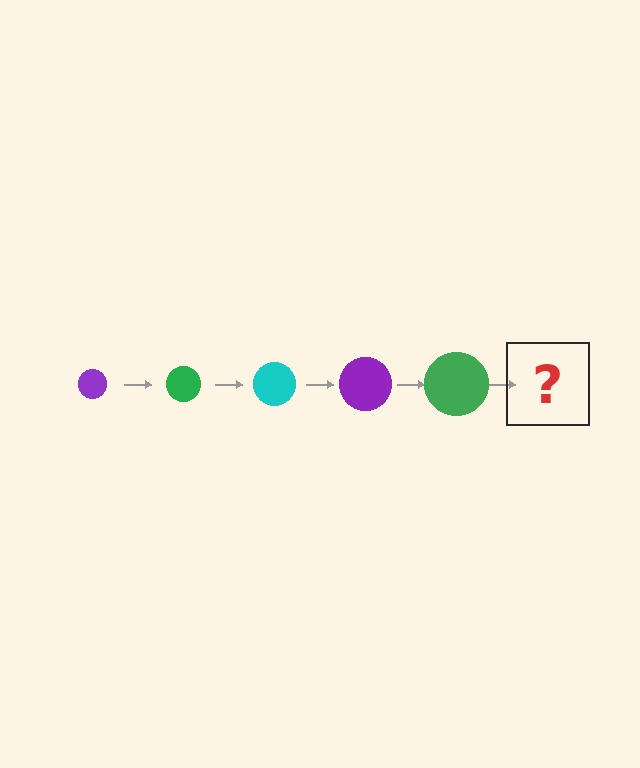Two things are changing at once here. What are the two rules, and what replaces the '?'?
The two rules are that the circle grows larger each step and the color cycles through purple, green, and cyan. The '?' should be a cyan circle, larger than the previous one.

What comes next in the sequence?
The next element should be a cyan circle, larger than the previous one.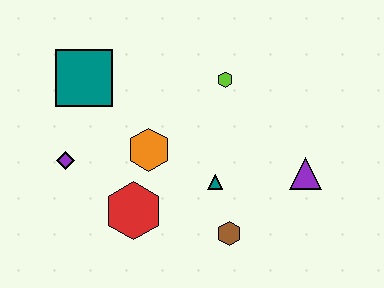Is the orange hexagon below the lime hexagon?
Yes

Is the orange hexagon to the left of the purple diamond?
No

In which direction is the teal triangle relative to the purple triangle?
The teal triangle is to the left of the purple triangle.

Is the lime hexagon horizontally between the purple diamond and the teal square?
No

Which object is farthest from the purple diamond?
The purple triangle is farthest from the purple diamond.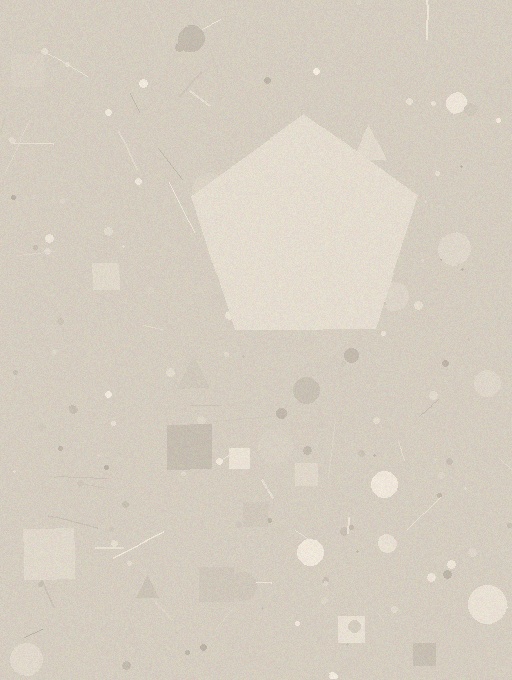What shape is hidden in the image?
A pentagon is hidden in the image.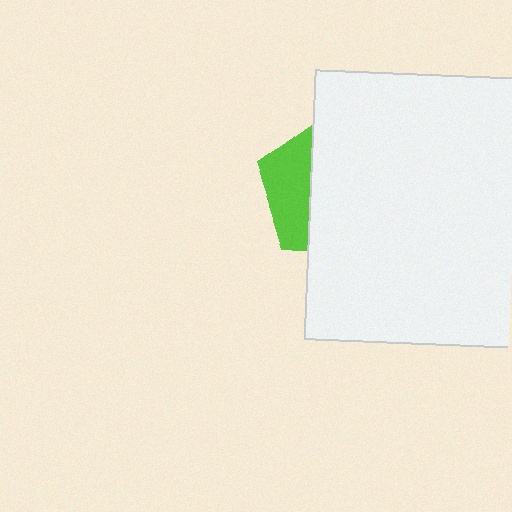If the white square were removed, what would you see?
You would see the complete lime pentagon.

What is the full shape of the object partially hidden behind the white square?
The partially hidden object is a lime pentagon.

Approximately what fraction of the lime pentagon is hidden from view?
Roughly 68% of the lime pentagon is hidden behind the white square.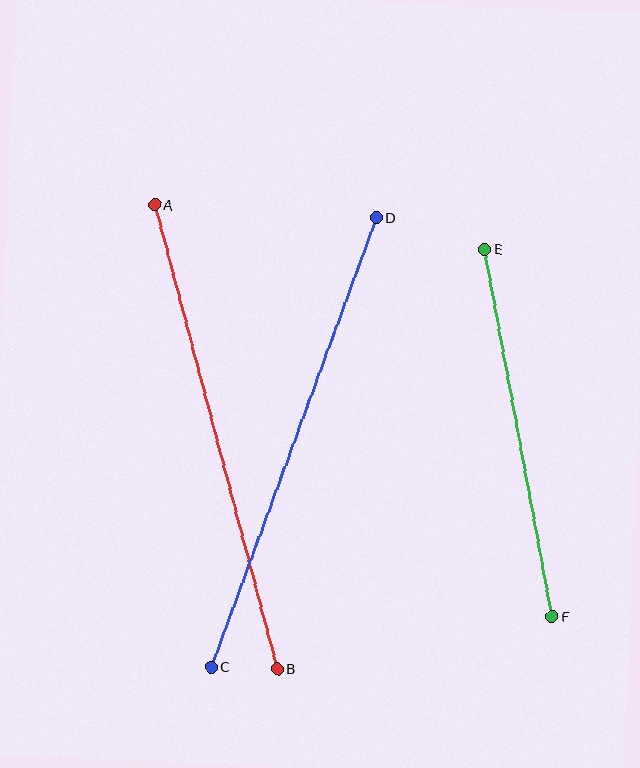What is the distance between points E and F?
The distance is approximately 374 pixels.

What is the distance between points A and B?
The distance is approximately 480 pixels.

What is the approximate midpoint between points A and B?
The midpoint is at approximately (216, 437) pixels.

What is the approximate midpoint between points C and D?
The midpoint is at approximately (294, 442) pixels.